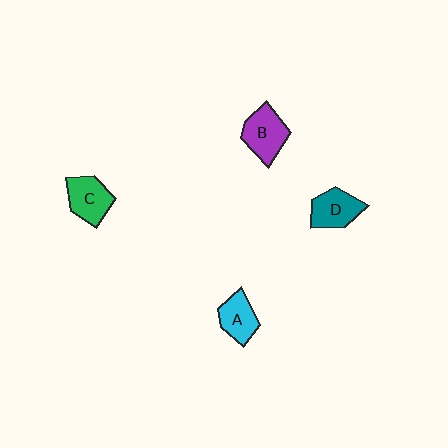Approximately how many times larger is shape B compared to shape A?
Approximately 1.3 times.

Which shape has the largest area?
Shape B (purple).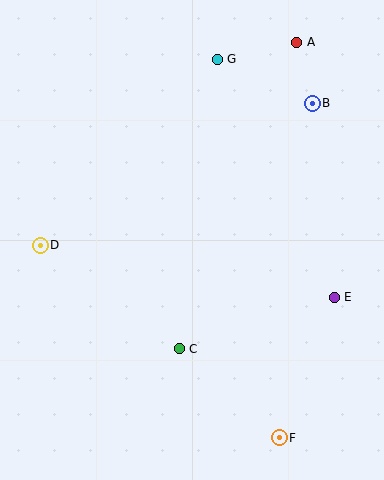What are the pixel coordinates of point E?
Point E is at (334, 297).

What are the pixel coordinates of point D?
Point D is at (40, 245).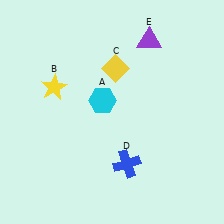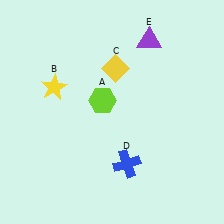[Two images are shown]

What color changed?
The hexagon (A) changed from cyan in Image 1 to lime in Image 2.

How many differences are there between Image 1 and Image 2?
There is 1 difference between the two images.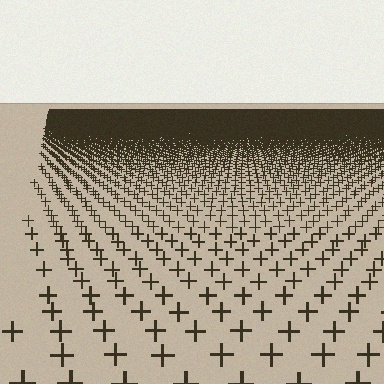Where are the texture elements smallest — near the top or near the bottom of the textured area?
Near the top.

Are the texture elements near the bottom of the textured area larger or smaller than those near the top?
Larger. Near the bottom, elements are closer to the viewer and appear at a bigger on-screen size.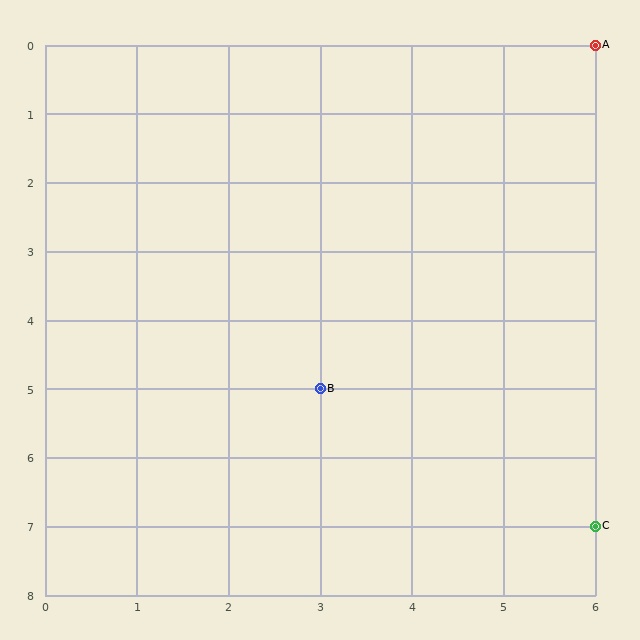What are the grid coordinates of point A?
Point A is at grid coordinates (6, 0).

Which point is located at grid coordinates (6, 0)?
Point A is at (6, 0).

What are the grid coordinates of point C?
Point C is at grid coordinates (6, 7).